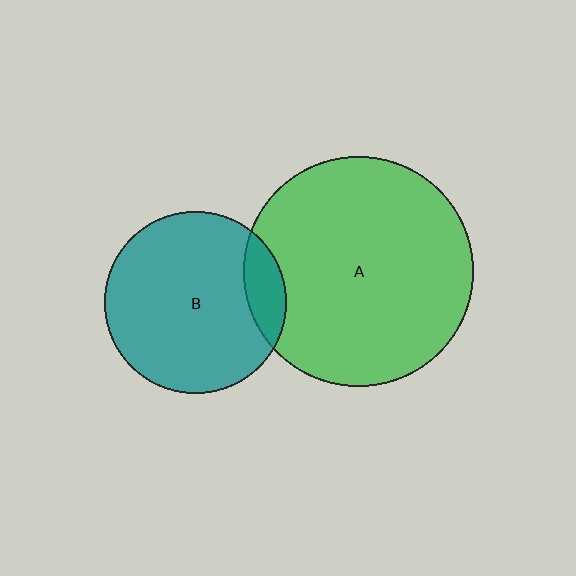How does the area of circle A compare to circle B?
Approximately 1.6 times.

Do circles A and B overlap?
Yes.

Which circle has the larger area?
Circle A (green).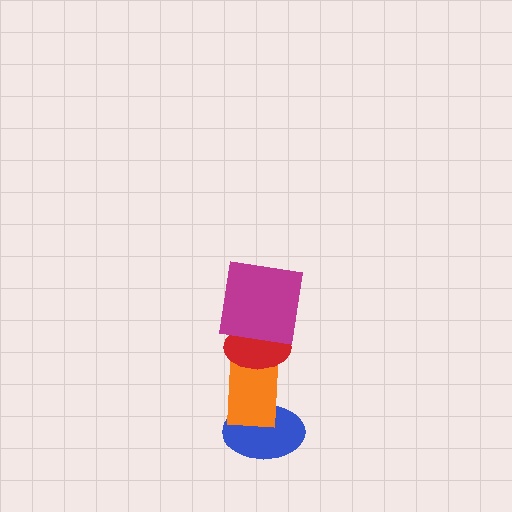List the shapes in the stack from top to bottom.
From top to bottom: the magenta square, the red ellipse, the orange rectangle, the blue ellipse.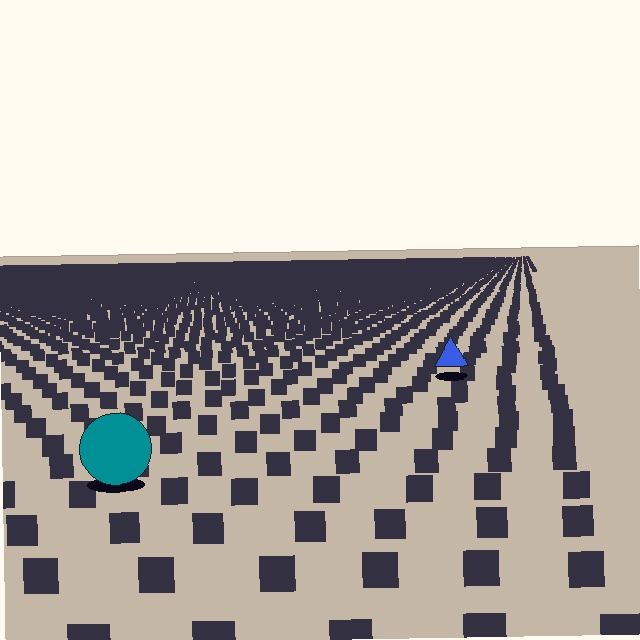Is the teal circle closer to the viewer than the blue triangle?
Yes. The teal circle is closer — you can tell from the texture gradient: the ground texture is coarser near it.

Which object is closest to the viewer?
The teal circle is closest. The texture marks near it are larger and more spread out.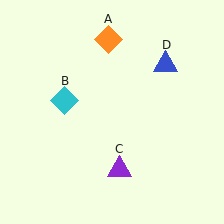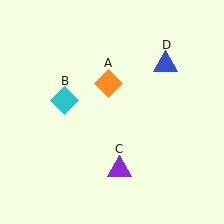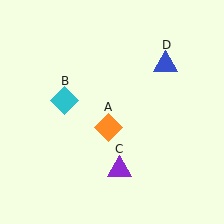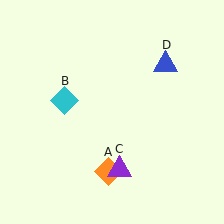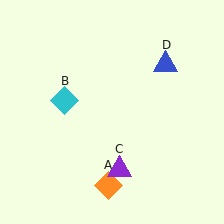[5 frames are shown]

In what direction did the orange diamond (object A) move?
The orange diamond (object A) moved down.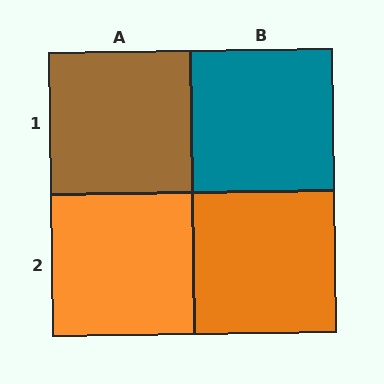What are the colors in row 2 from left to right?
Orange, orange.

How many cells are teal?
1 cell is teal.